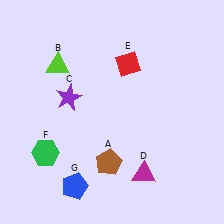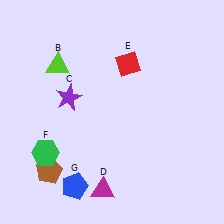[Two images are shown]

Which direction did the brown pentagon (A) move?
The brown pentagon (A) moved left.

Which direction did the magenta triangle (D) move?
The magenta triangle (D) moved left.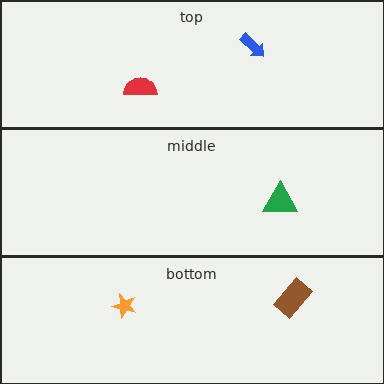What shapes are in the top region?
The blue arrow, the red semicircle.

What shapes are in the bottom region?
The brown rectangle, the orange star.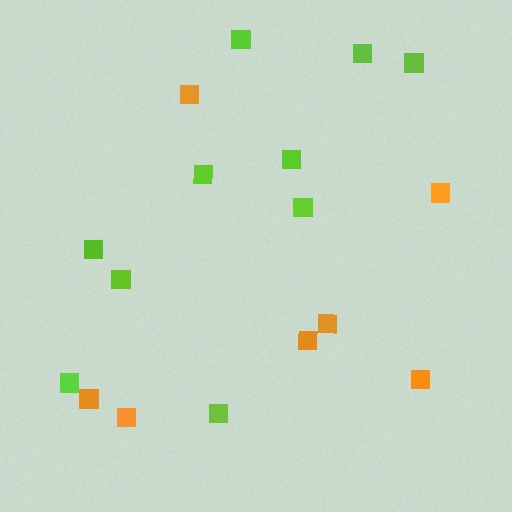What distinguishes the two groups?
There are 2 groups: one group of orange squares (7) and one group of lime squares (10).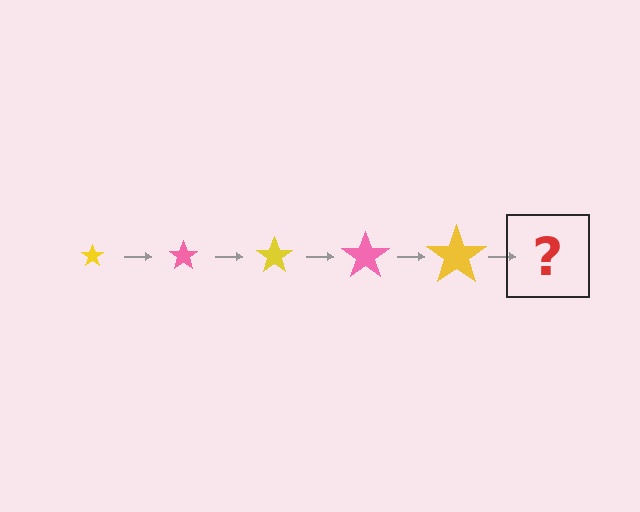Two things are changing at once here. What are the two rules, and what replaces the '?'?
The two rules are that the star grows larger each step and the color cycles through yellow and pink. The '?' should be a pink star, larger than the previous one.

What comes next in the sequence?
The next element should be a pink star, larger than the previous one.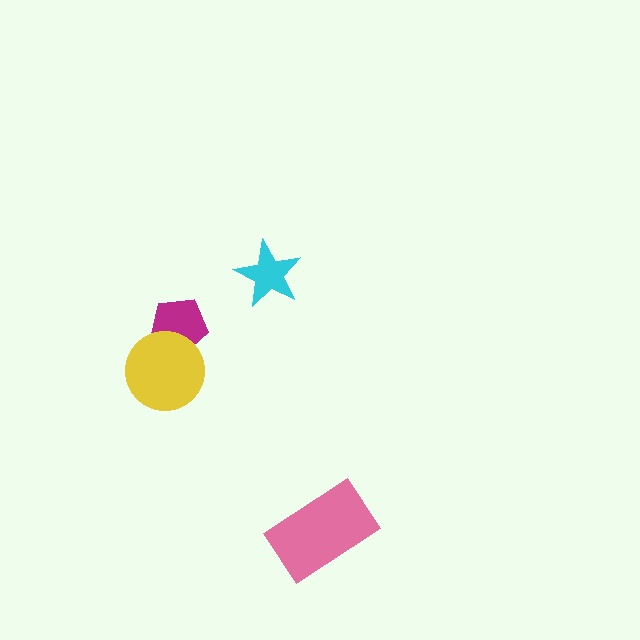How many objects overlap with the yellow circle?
1 object overlaps with the yellow circle.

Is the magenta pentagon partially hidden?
Yes, it is partially covered by another shape.